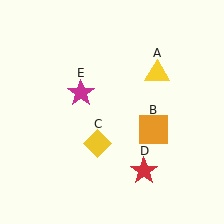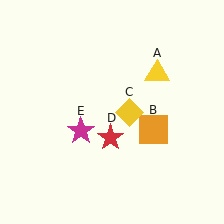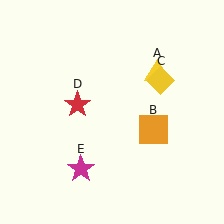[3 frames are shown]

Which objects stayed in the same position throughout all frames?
Yellow triangle (object A) and orange square (object B) remained stationary.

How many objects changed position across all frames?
3 objects changed position: yellow diamond (object C), red star (object D), magenta star (object E).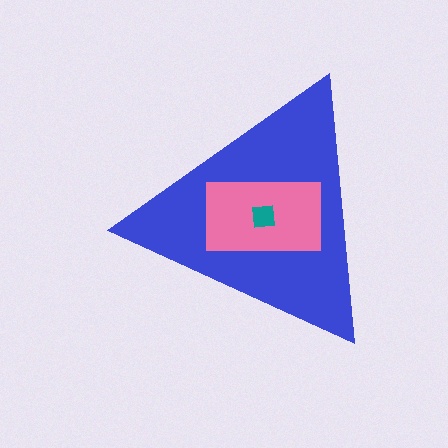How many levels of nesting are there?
3.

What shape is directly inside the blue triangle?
The pink rectangle.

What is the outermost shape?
The blue triangle.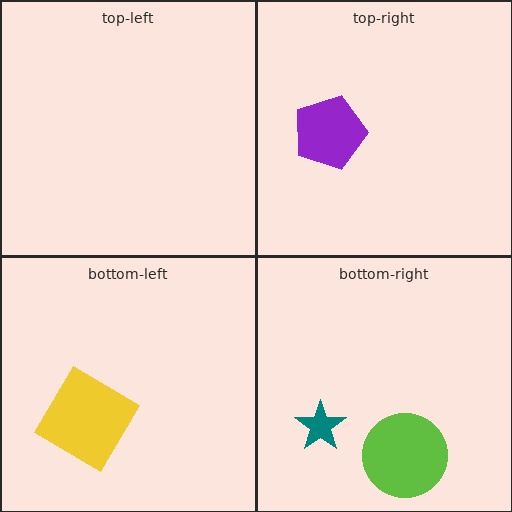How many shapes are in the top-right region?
1.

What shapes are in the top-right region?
The purple pentagon.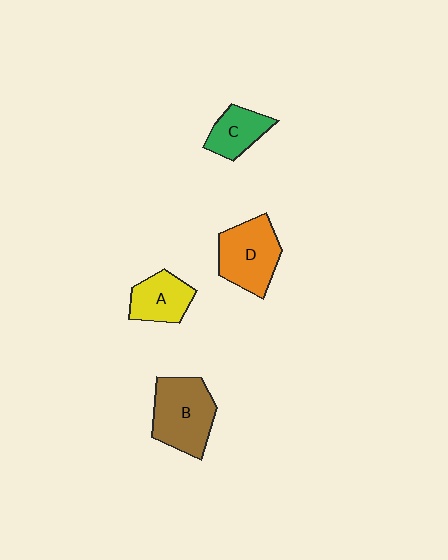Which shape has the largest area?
Shape B (brown).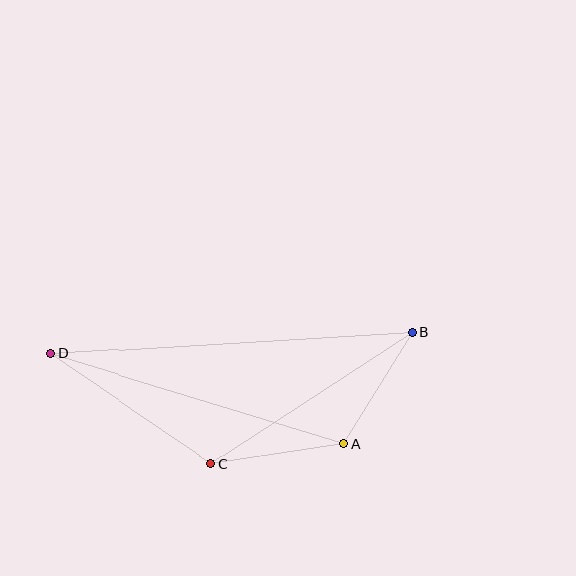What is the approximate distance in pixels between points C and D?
The distance between C and D is approximately 194 pixels.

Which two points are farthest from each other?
Points B and D are farthest from each other.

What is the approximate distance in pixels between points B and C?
The distance between B and C is approximately 240 pixels.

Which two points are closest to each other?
Points A and B are closest to each other.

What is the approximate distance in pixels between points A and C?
The distance between A and C is approximately 134 pixels.